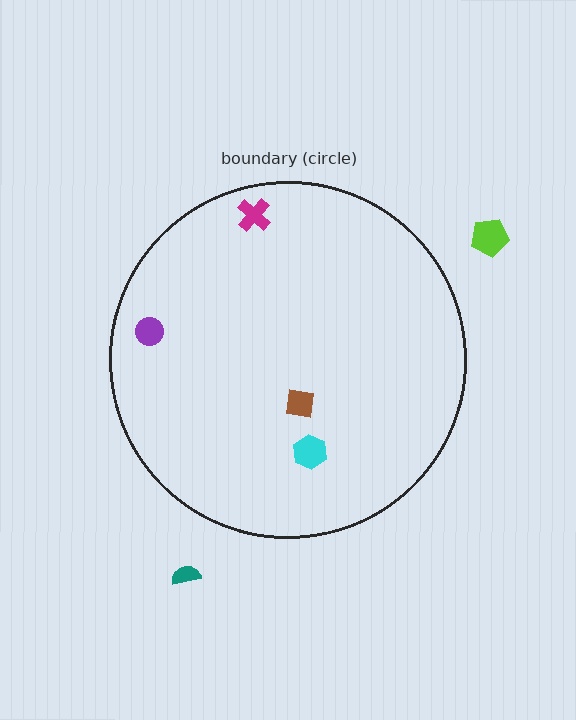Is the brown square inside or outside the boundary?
Inside.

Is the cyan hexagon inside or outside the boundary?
Inside.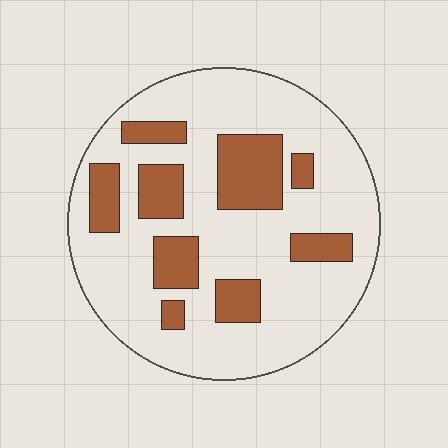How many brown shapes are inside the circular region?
9.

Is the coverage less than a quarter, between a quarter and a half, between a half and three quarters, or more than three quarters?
Less than a quarter.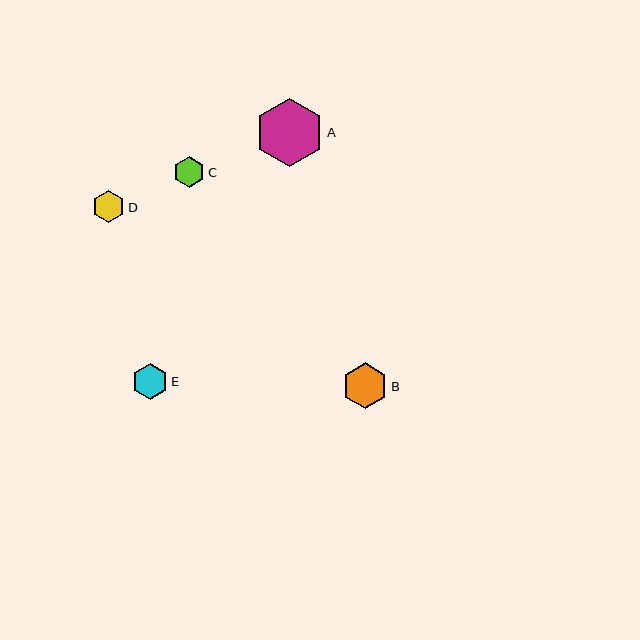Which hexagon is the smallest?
Hexagon C is the smallest with a size of approximately 31 pixels.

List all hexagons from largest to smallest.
From largest to smallest: A, B, E, D, C.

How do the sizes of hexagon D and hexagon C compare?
Hexagon D and hexagon C are approximately the same size.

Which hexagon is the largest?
Hexagon A is the largest with a size of approximately 69 pixels.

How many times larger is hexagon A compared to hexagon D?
Hexagon A is approximately 2.1 times the size of hexagon D.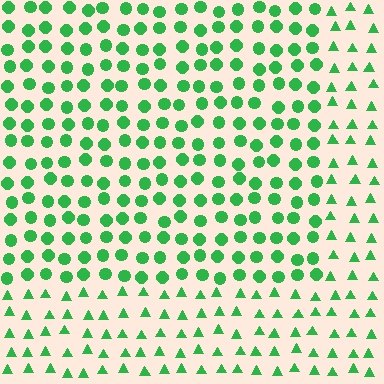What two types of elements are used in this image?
The image uses circles inside the rectangle region and triangles outside it.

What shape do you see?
I see a rectangle.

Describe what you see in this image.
The image is filled with small green elements arranged in a uniform grid. A rectangle-shaped region contains circles, while the surrounding area contains triangles. The boundary is defined purely by the change in element shape.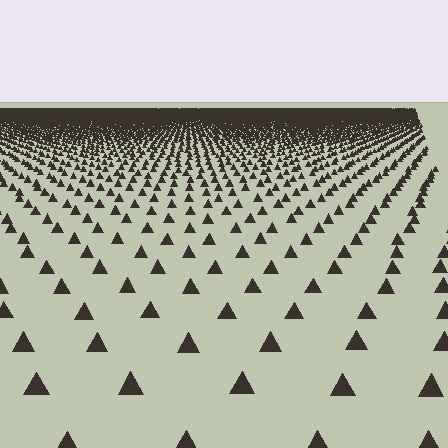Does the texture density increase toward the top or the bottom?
Density increases toward the top.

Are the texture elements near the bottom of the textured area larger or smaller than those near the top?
Larger. Near the bottom, elements are closer to the viewer and appear at a bigger on-screen size.